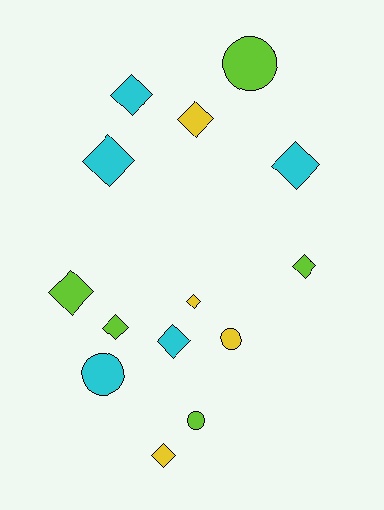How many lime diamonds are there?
There are 3 lime diamonds.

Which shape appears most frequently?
Diamond, with 10 objects.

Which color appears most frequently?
Cyan, with 5 objects.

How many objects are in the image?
There are 14 objects.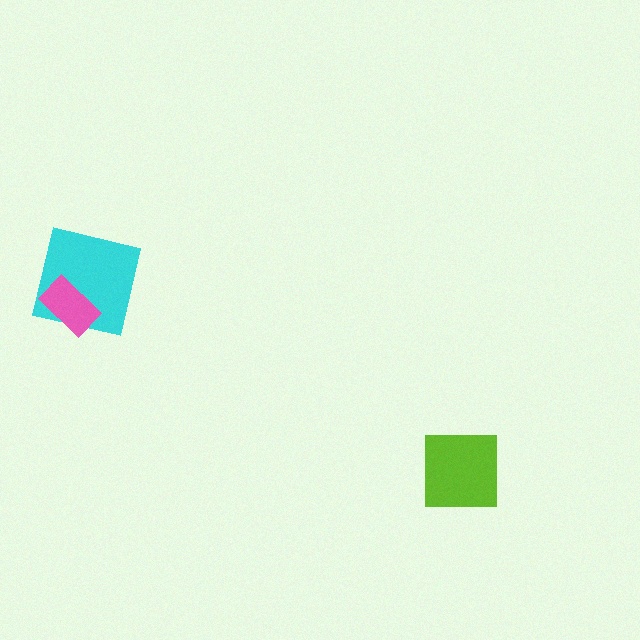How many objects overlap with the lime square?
0 objects overlap with the lime square.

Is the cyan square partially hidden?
Yes, it is partially covered by another shape.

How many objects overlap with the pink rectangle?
1 object overlaps with the pink rectangle.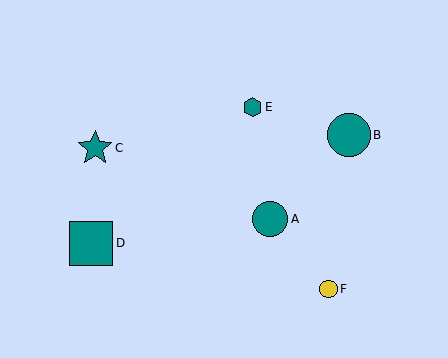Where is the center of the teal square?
The center of the teal square is at (91, 243).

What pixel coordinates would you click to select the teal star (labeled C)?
Click at (95, 148) to select the teal star C.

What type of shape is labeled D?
Shape D is a teal square.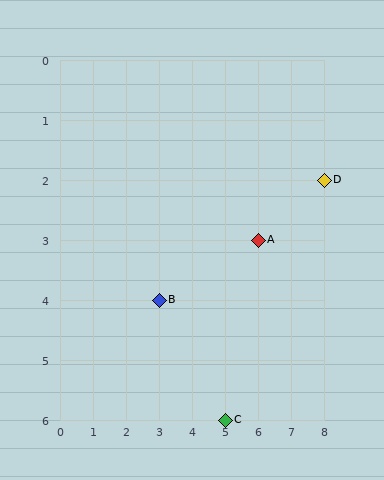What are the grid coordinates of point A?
Point A is at grid coordinates (6, 3).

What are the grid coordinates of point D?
Point D is at grid coordinates (8, 2).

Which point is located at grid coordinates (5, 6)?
Point C is at (5, 6).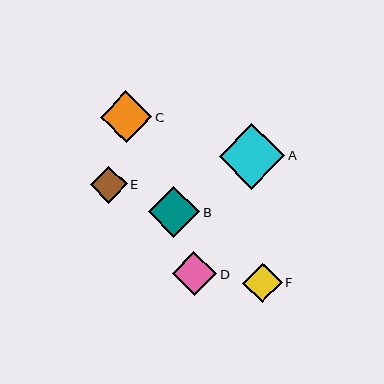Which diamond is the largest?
Diamond A is the largest with a size of approximately 66 pixels.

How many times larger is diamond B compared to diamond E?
Diamond B is approximately 1.4 times the size of diamond E.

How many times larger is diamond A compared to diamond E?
Diamond A is approximately 1.8 times the size of diamond E.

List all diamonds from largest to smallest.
From largest to smallest: A, C, B, D, F, E.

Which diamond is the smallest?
Diamond E is the smallest with a size of approximately 37 pixels.